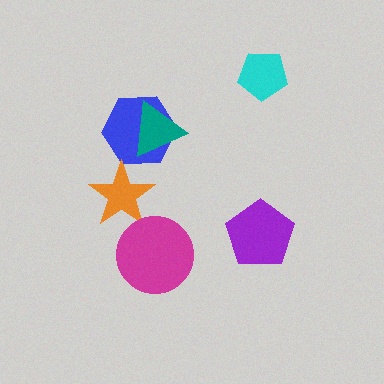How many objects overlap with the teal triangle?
1 object overlaps with the teal triangle.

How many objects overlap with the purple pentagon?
0 objects overlap with the purple pentagon.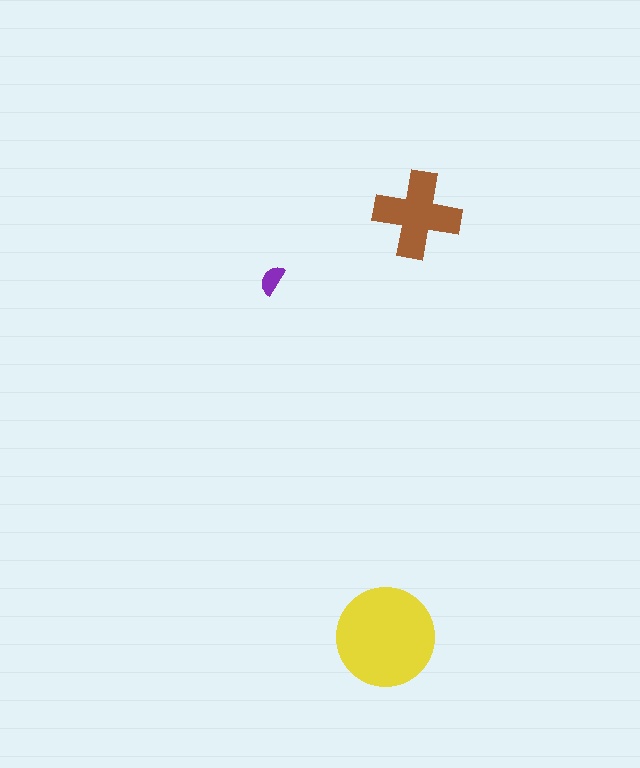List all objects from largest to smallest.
The yellow circle, the brown cross, the purple semicircle.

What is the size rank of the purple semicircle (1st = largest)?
3rd.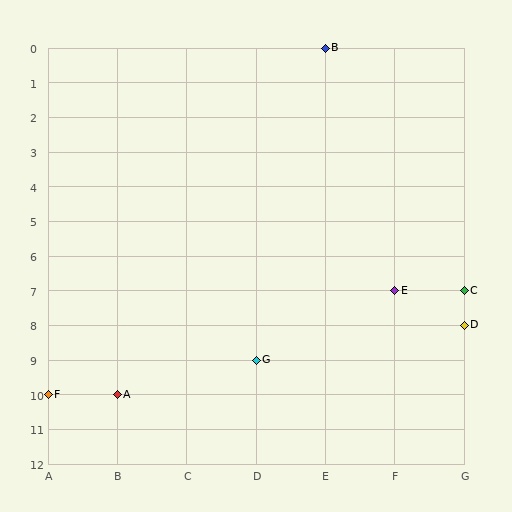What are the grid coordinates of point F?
Point F is at grid coordinates (A, 10).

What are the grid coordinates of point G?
Point G is at grid coordinates (D, 9).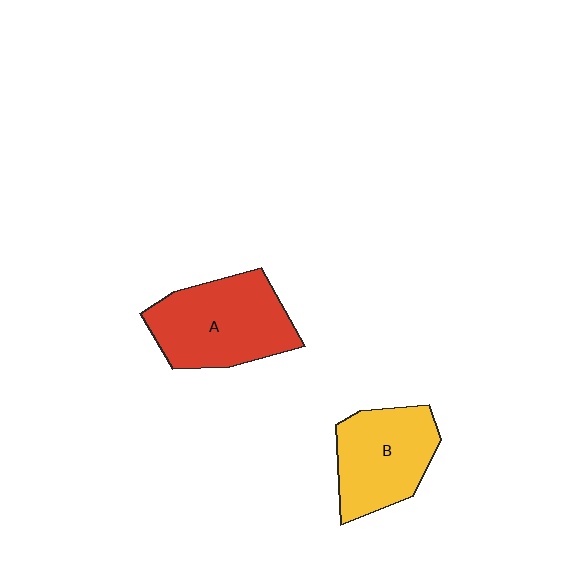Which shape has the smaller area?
Shape B (yellow).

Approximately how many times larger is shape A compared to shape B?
Approximately 1.2 times.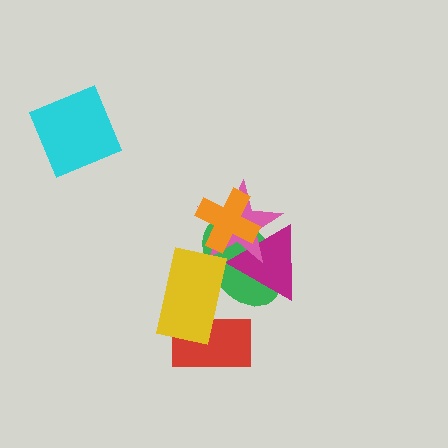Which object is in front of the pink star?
The orange cross is in front of the pink star.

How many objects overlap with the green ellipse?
4 objects overlap with the green ellipse.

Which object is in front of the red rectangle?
The yellow rectangle is in front of the red rectangle.